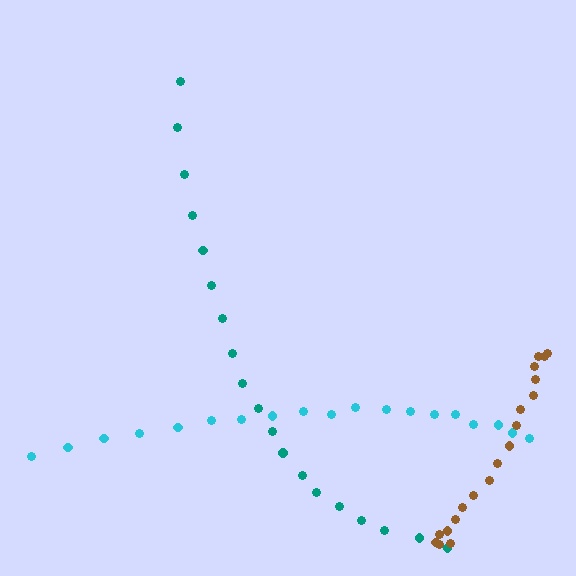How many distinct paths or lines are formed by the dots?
There are 3 distinct paths.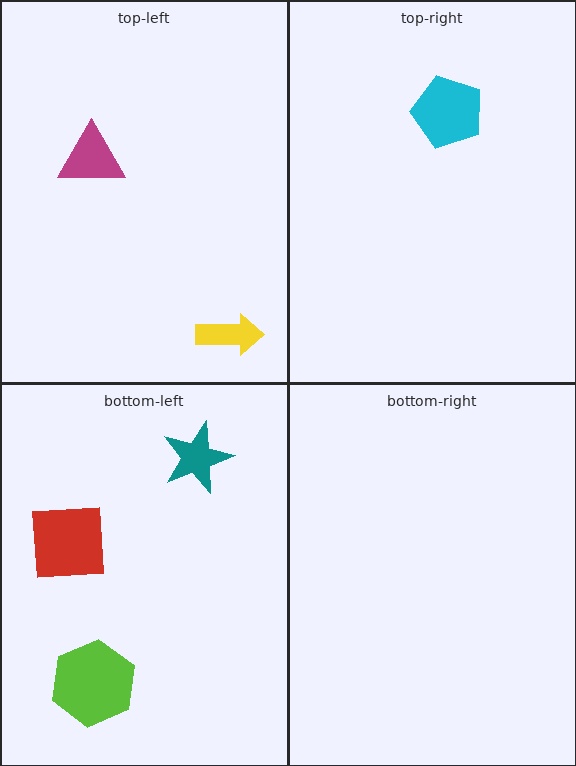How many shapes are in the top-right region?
1.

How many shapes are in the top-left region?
2.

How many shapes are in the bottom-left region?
3.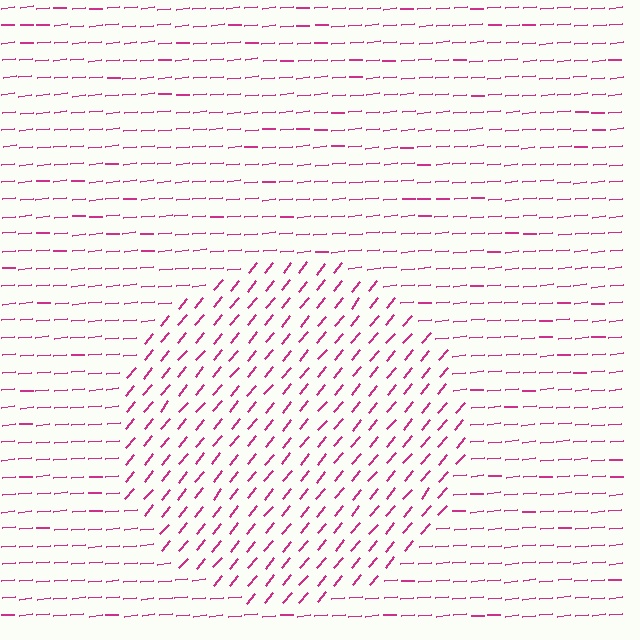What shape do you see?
I see a circle.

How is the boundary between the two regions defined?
The boundary is defined purely by a change in line orientation (approximately 45 degrees difference). All lines are the same color and thickness.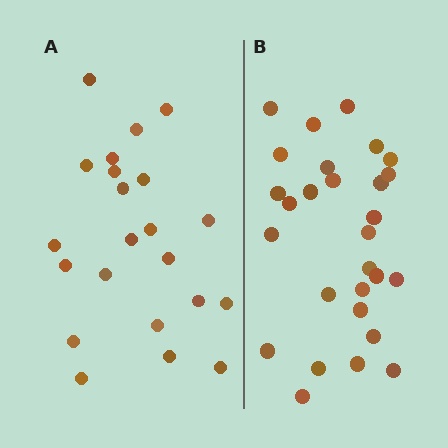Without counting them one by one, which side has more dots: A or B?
Region B (the right region) has more dots.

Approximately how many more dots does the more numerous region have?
Region B has about 6 more dots than region A.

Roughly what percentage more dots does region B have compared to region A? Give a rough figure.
About 25% more.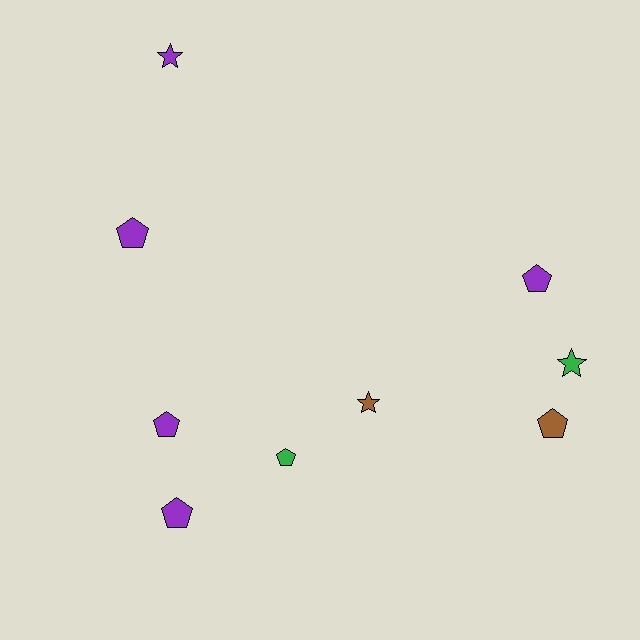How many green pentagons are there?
There is 1 green pentagon.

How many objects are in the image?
There are 9 objects.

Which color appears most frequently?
Purple, with 5 objects.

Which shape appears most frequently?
Pentagon, with 6 objects.